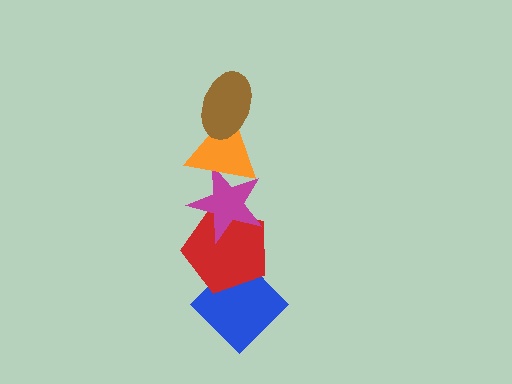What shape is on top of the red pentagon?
The magenta star is on top of the red pentagon.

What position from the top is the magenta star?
The magenta star is 3rd from the top.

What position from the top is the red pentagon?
The red pentagon is 4th from the top.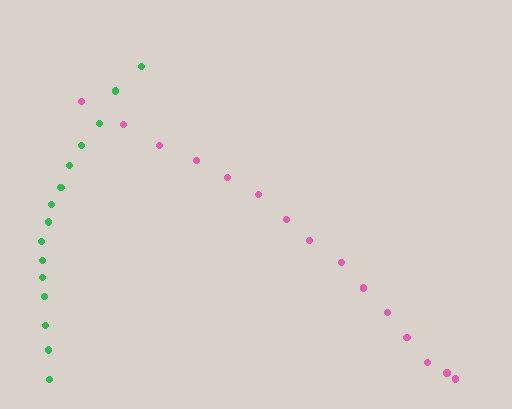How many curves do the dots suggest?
There are 2 distinct paths.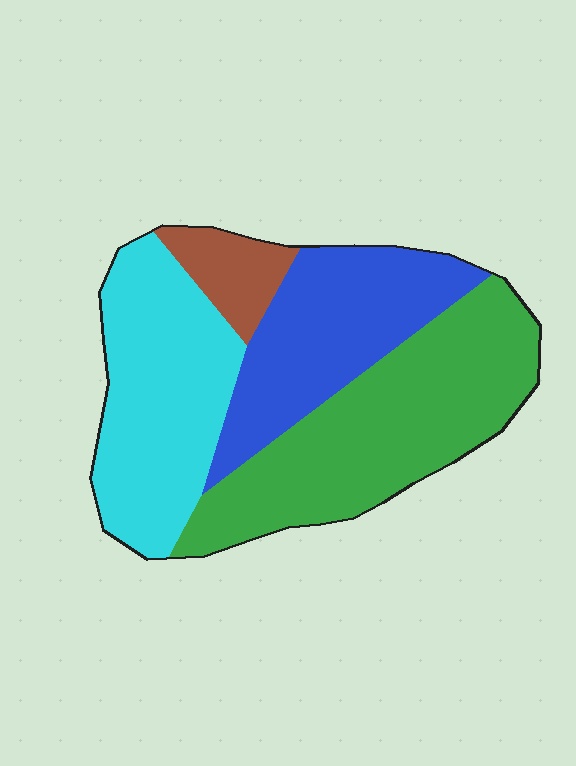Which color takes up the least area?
Brown, at roughly 10%.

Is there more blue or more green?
Green.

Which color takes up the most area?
Green, at roughly 35%.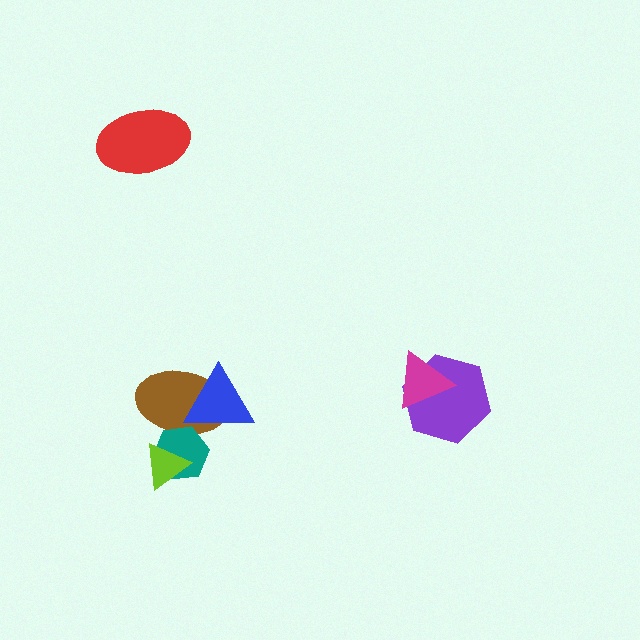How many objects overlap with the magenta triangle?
1 object overlaps with the magenta triangle.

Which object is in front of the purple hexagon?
The magenta triangle is in front of the purple hexagon.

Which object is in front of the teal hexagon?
The lime triangle is in front of the teal hexagon.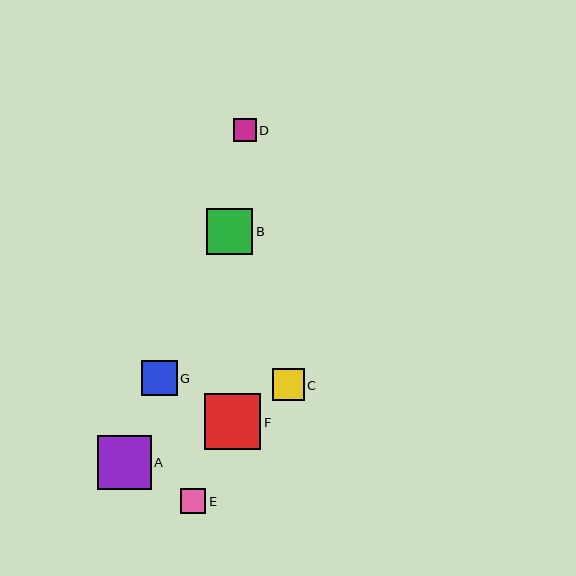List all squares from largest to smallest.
From largest to smallest: F, A, B, G, C, E, D.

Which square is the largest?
Square F is the largest with a size of approximately 57 pixels.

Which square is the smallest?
Square D is the smallest with a size of approximately 23 pixels.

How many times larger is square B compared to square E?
Square B is approximately 1.9 times the size of square E.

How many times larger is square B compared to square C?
Square B is approximately 1.4 times the size of square C.